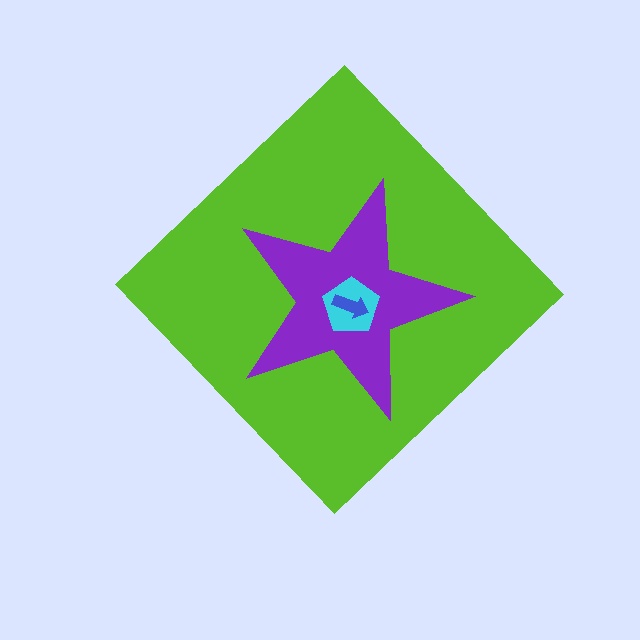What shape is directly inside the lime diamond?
The purple star.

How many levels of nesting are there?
4.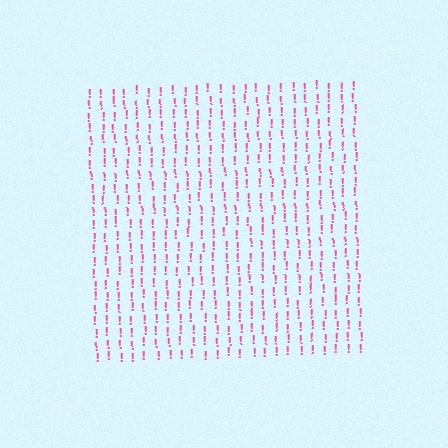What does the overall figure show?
The overall figure shows a square.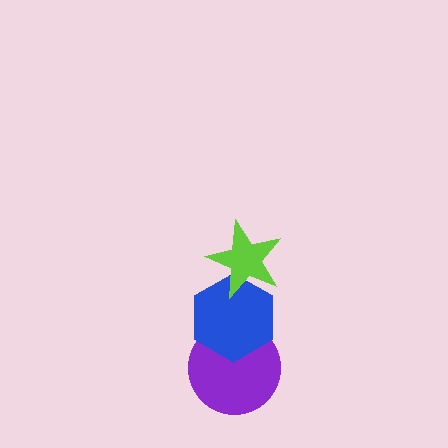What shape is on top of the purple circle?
The blue hexagon is on top of the purple circle.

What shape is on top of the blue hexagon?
The lime star is on top of the blue hexagon.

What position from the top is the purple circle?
The purple circle is 3rd from the top.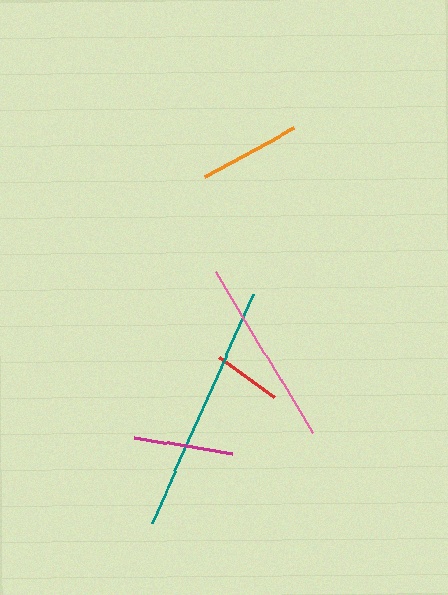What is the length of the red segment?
The red segment is approximately 67 pixels long.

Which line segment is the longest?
The teal line is the longest at approximately 249 pixels.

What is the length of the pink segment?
The pink segment is approximately 188 pixels long.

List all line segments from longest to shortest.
From longest to shortest: teal, pink, orange, magenta, red.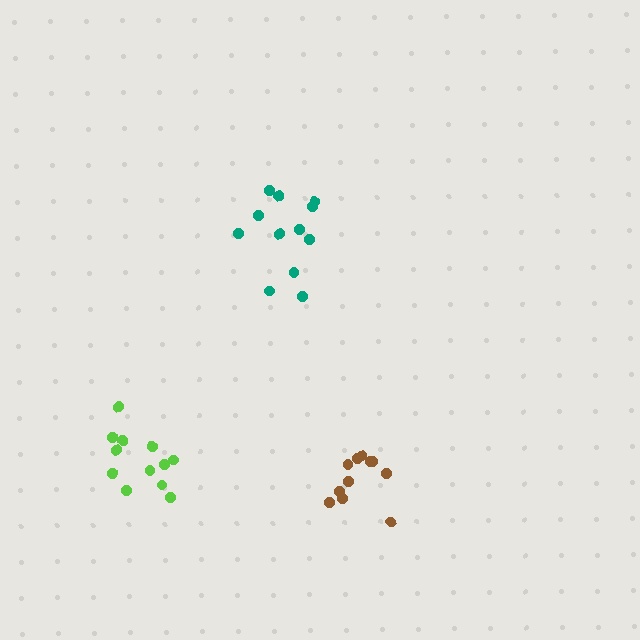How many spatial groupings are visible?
There are 3 spatial groupings.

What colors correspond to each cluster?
The clusters are colored: teal, lime, brown.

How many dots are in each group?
Group 1: 12 dots, Group 2: 12 dots, Group 3: 11 dots (35 total).